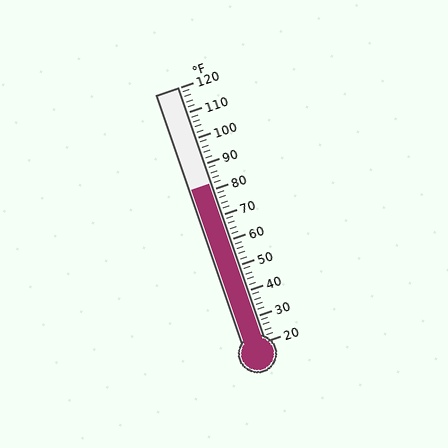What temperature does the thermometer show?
The thermometer shows approximately 82°F.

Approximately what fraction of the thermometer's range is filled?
The thermometer is filled to approximately 60% of its range.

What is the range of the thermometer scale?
The thermometer scale ranges from 20°F to 120°F.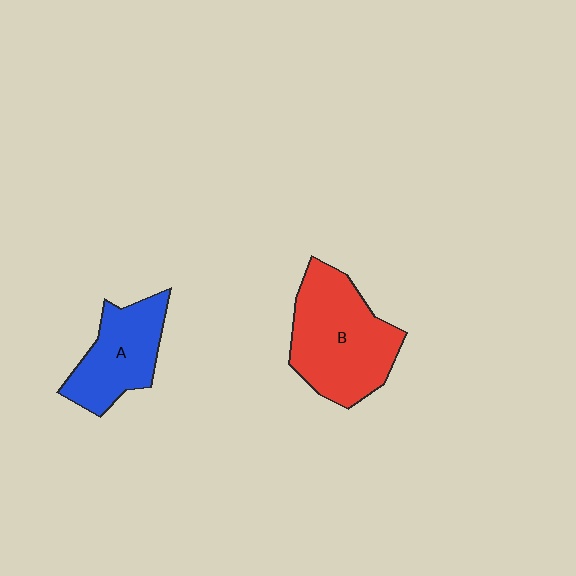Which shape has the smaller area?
Shape A (blue).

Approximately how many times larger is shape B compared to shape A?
Approximately 1.5 times.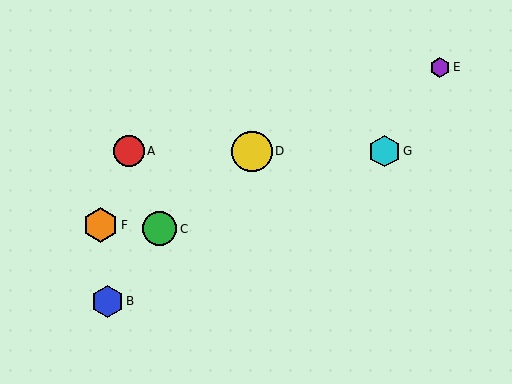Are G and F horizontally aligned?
No, G is at y≈151 and F is at y≈225.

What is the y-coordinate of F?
Object F is at y≈225.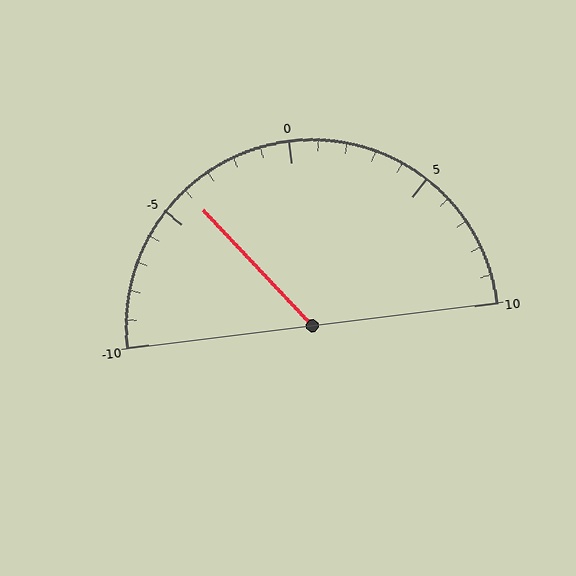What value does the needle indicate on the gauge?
The needle indicates approximately -4.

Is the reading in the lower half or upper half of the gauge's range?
The reading is in the lower half of the range (-10 to 10).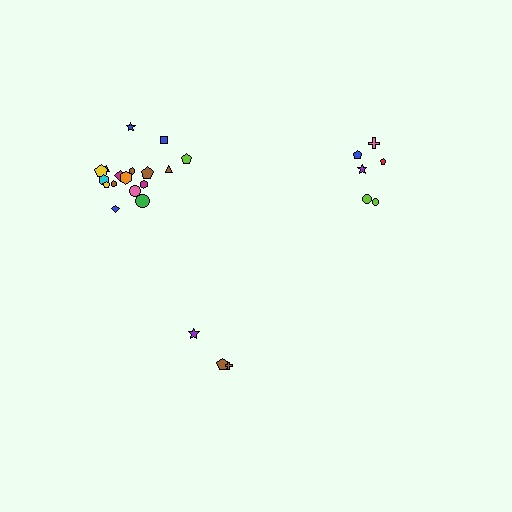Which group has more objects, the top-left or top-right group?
The top-left group.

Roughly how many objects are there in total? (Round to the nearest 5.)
Roughly 25 objects in total.